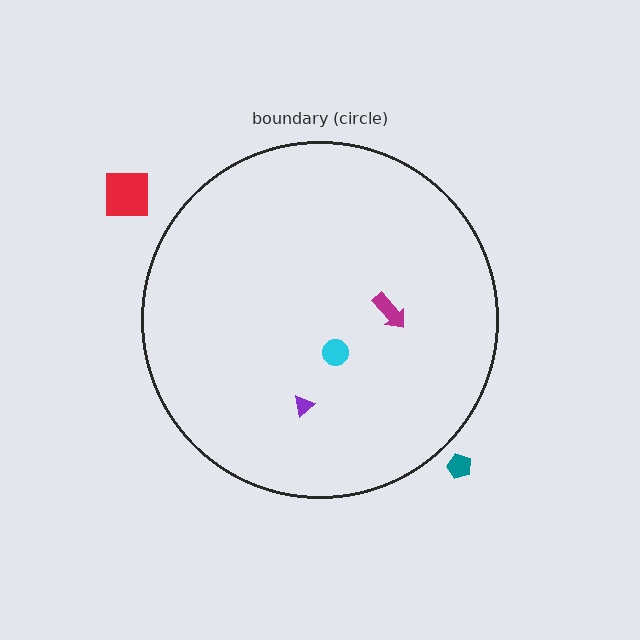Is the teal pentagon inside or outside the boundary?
Outside.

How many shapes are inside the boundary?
3 inside, 2 outside.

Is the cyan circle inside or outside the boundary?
Inside.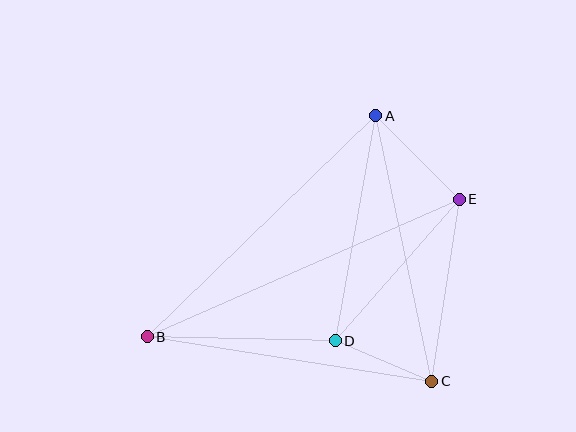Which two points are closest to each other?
Points C and D are closest to each other.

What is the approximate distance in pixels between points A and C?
The distance between A and C is approximately 271 pixels.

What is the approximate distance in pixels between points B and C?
The distance between B and C is approximately 288 pixels.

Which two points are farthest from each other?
Points B and E are farthest from each other.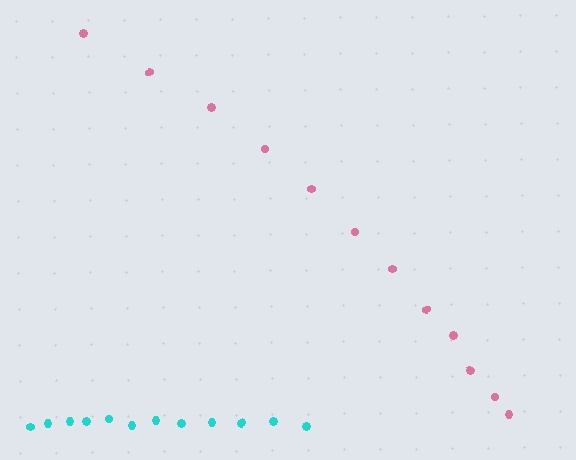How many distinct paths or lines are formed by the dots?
There are 2 distinct paths.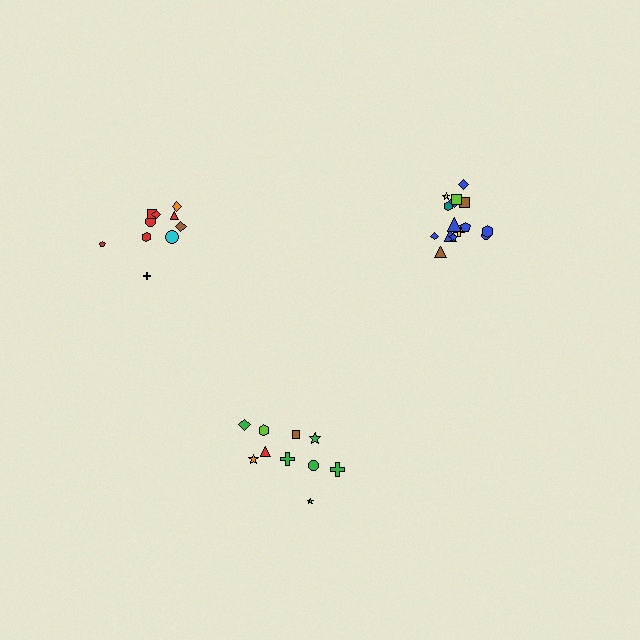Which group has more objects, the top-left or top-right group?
The top-right group.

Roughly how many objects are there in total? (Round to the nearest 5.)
Roughly 35 objects in total.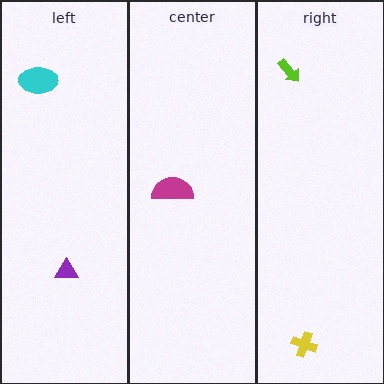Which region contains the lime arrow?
The right region.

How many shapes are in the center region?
1.